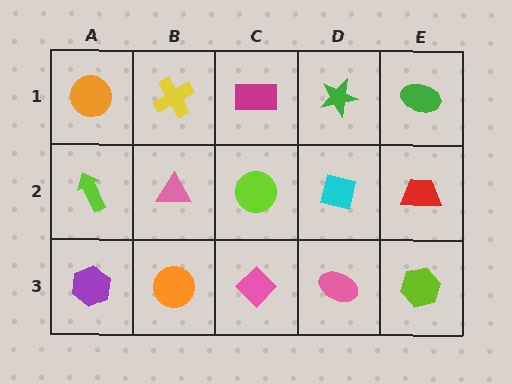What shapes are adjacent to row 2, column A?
An orange circle (row 1, column A), a purple hexagon (row 3, column A), a pink triangle (row 2, column B).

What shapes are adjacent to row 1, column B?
A pink triangle (row 2, column B), an orange circle (row 1, column A), a magenta rectangle (row 1, column C).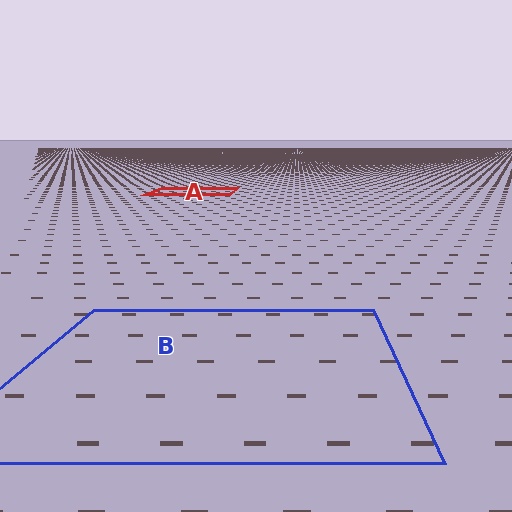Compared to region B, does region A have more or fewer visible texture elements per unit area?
Region A has more texture elements per unit area — they are packed more densely because it is farther away.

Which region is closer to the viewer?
Region B is closer. The texture elements there are larger and more spread out.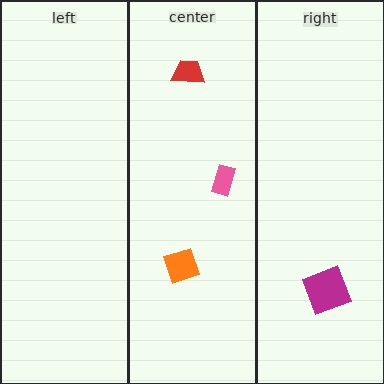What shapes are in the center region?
The red trapezoid, the pink rectangle, the orange diamond.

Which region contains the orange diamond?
The center region.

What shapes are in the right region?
The magenta square.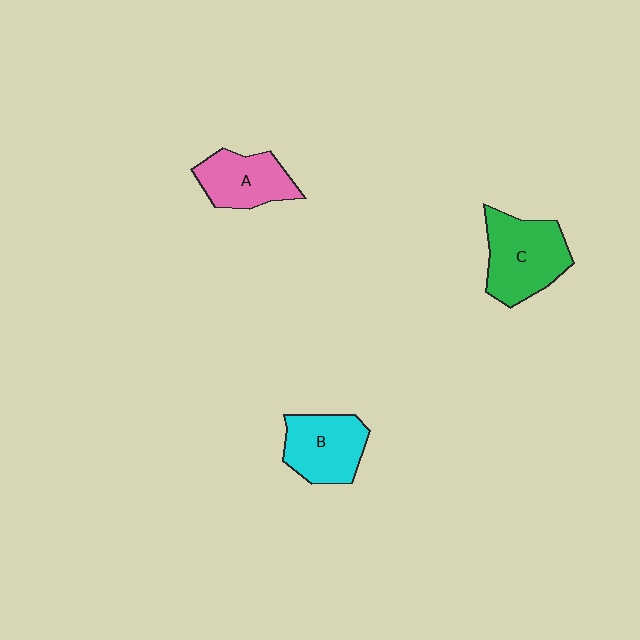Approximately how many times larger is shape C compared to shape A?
Approximately 1.3 times.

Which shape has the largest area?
Shape C (green).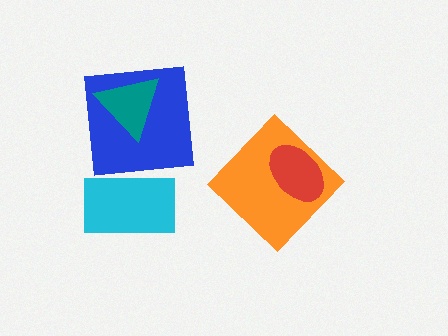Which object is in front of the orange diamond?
The red ellipse is in front of the orange diamond.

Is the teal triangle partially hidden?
No, no other shape covers it.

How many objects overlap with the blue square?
2 objects overlap with the blue square.